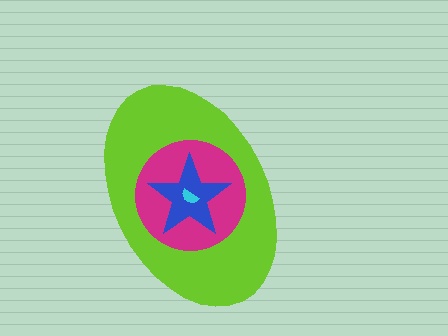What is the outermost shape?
The lime ellipse.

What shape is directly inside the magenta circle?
The blue star.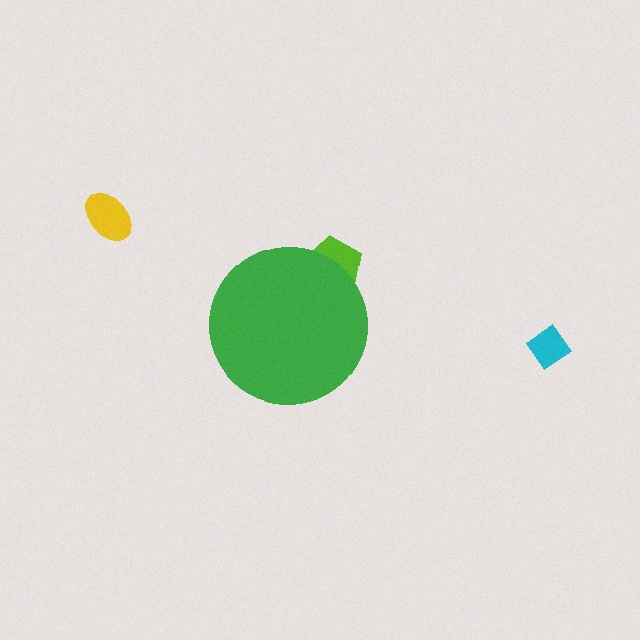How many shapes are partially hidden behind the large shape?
1 shape is partially hidden.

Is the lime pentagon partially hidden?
Yes, the lime pentagon is partially hidden behind the green circle.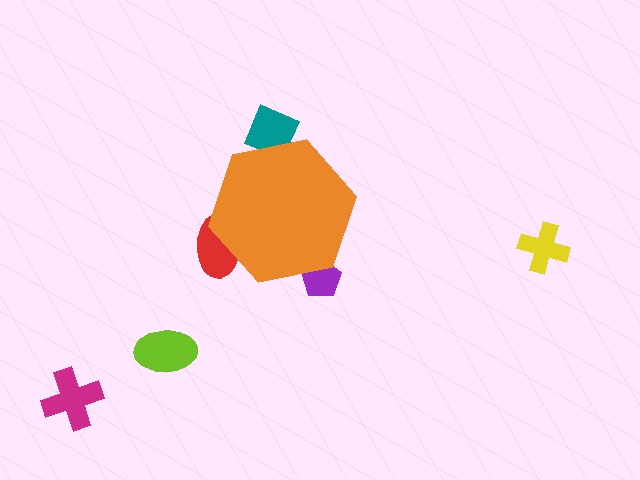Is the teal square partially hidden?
Yes, the teal square is partially hidden behind the orange hexagon.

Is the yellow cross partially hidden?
No, the yellow cross is fully visible.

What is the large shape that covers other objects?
An orange hexagon.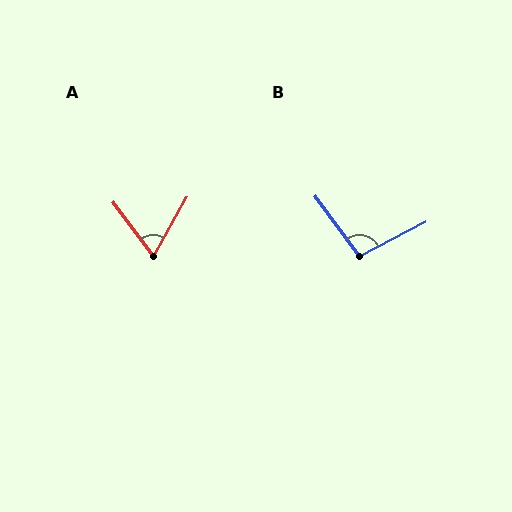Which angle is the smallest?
A, at approximately 66 degrees.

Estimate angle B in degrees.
Approximately 99 degrees.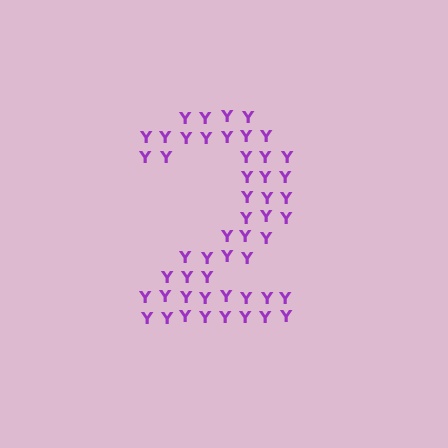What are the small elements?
The small elements are letter Y's.